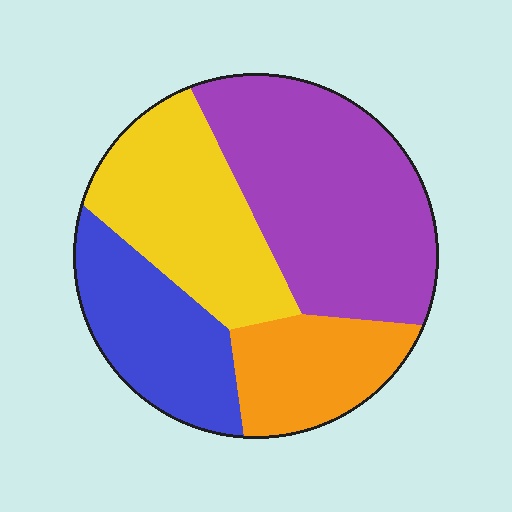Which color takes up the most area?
Purple, at roughly 40%.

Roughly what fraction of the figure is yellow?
Yellow covers about 25% of the figure.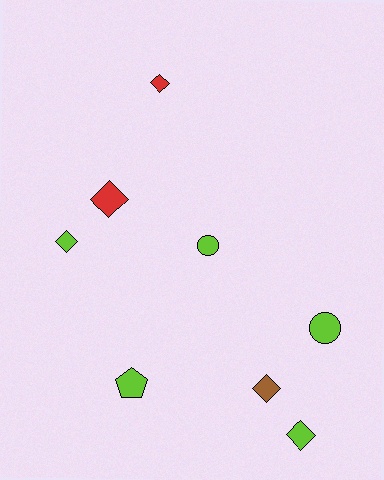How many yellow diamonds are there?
There are no yellow diamonds.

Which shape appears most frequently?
Diamond, with 5 objects.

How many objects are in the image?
There are 8 objects.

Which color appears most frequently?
Lime, with 5 objects.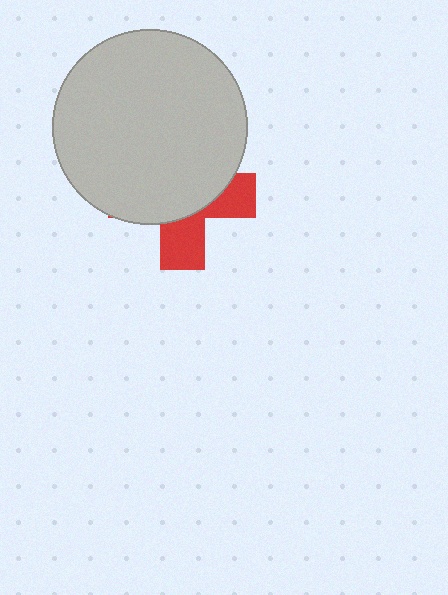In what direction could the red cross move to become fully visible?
The red cross could move down. That would shift it out from behind the light gray circle entirely.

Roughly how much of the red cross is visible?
A small part of it is visible (roughly 35%).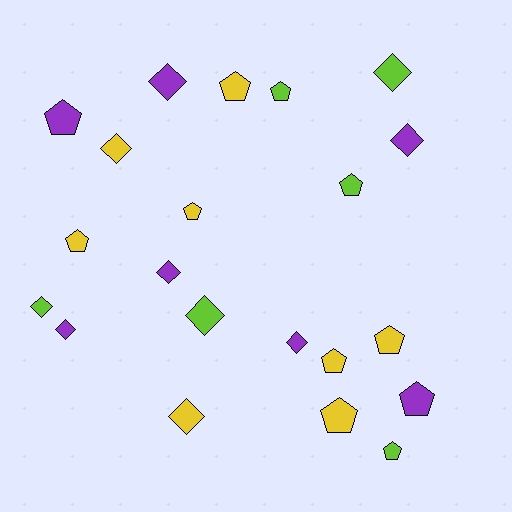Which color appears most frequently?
Yellow, with 8 objects.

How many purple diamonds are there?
There are 5 purple diamonds.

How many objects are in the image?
There are 21 objects.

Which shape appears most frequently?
Pentagon, with 11 objects.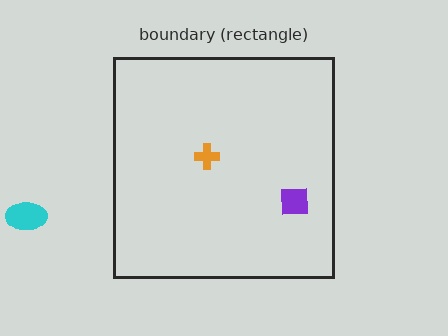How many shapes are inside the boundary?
2 inside, 1 outside.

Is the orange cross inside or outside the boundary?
Inside.